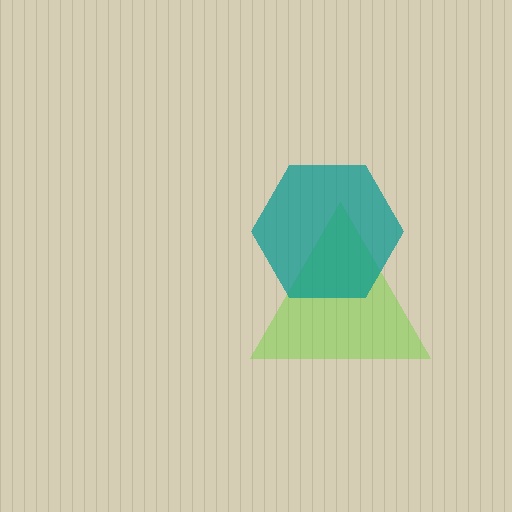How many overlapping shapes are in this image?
There are 2 overlapping shapes in the image.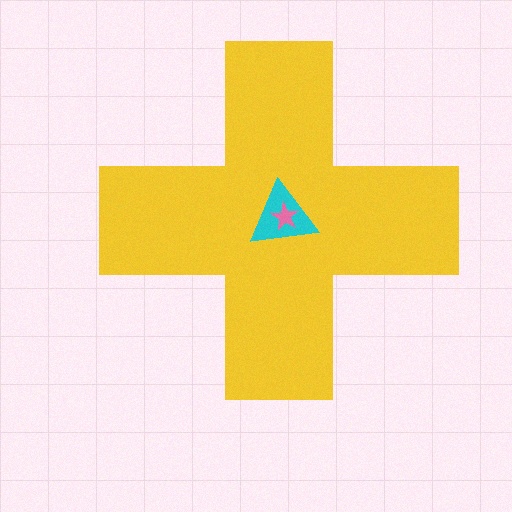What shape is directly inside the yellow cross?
The cyan triangle.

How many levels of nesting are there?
3.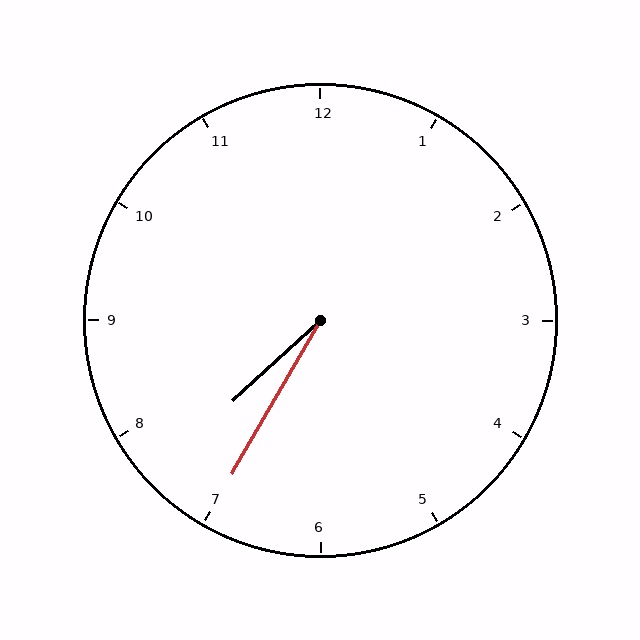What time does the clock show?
7:35.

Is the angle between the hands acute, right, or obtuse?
It is acute.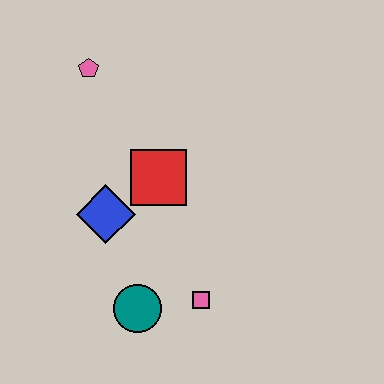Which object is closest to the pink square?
The teal circle is closest to the pink square.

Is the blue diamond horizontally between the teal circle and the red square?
No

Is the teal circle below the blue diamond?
Yes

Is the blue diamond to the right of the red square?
No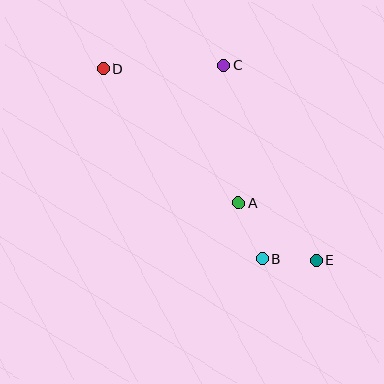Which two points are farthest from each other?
Points D and E are farthest from each other.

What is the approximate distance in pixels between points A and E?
The distance between A and E is approximately 97 pixels.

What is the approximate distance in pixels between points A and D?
The distance between A and D is approximately 191 pixels.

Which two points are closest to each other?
Points B and E are closest to each other.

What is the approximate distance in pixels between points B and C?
The distance between B and C is approximately 197 pixels.